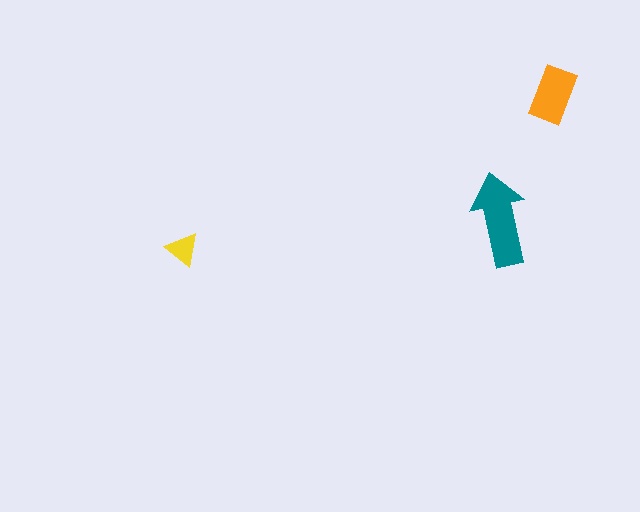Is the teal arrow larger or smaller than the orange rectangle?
Larger.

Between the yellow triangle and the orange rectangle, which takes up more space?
The orange rectangle.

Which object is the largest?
The teal arrow.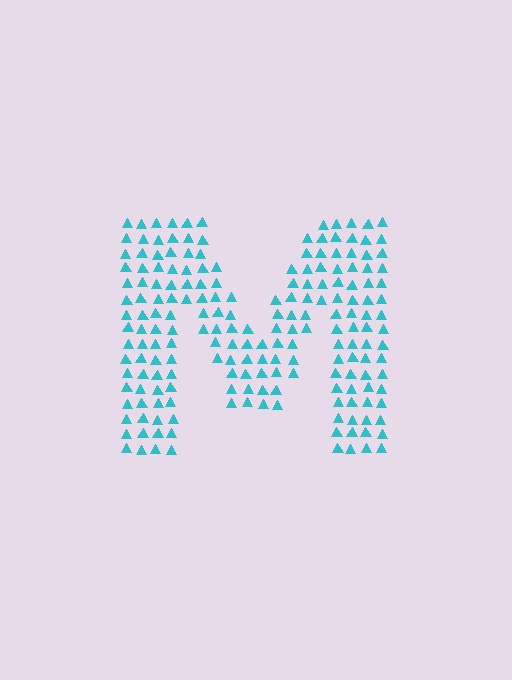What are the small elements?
The small elements are triangles.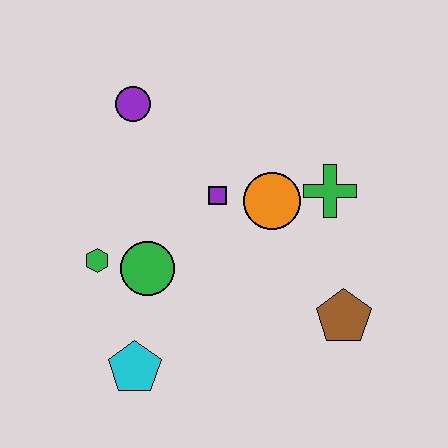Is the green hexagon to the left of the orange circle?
Yes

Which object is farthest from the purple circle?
The brown pentagon is farthest from the purple circle.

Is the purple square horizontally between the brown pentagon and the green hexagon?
Yes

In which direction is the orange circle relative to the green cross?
The orange circle is to the left of the green cross.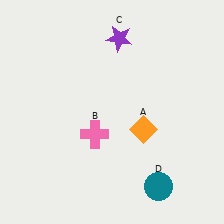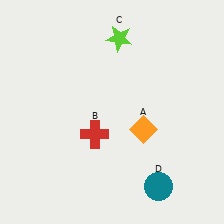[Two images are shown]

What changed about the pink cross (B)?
In Image 1, B is pink. In Image 2, it changed to red.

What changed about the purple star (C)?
In Image 1, C is purple. In Image 2, it changed to lime.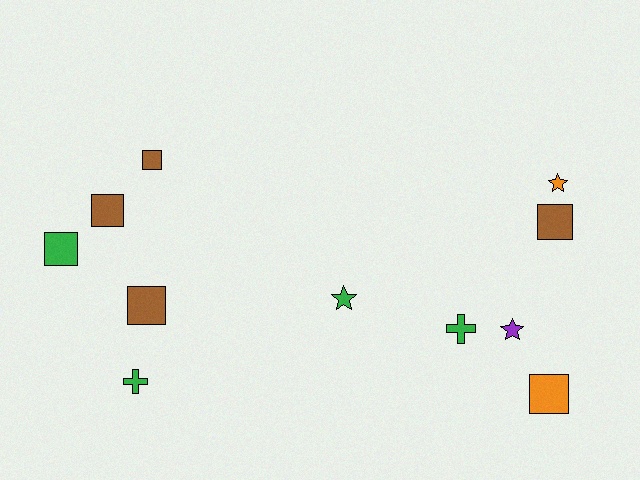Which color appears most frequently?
Green, with 4 objects.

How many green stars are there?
There is 1 green star.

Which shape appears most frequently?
Square, with 6 objects.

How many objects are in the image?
There are 11 objects.